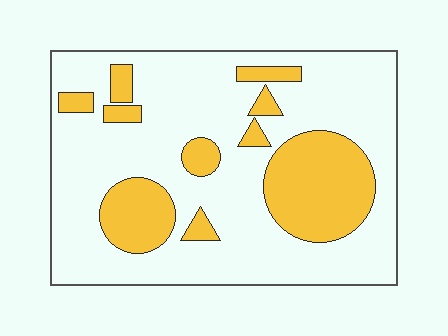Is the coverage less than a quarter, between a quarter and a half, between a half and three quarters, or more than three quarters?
Between a quarter and a half.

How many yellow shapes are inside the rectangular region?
10.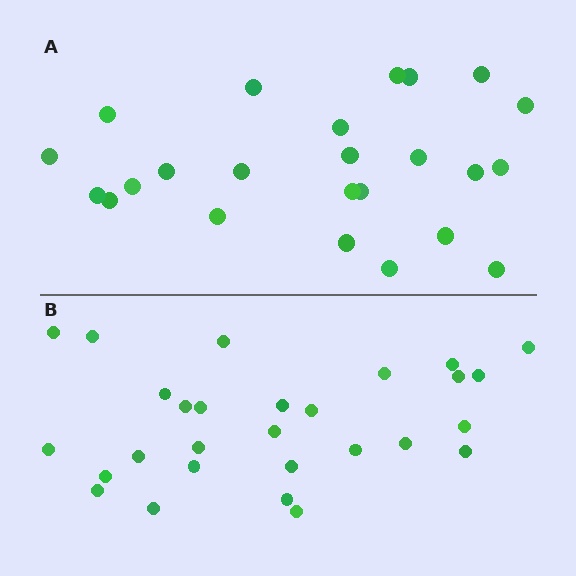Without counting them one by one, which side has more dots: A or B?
Region B (the bottom region) has more dots.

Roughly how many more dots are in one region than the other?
Region B has about 4 more dots than region A.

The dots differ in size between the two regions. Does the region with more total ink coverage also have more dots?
No. Region A has more total ink coverage because its dots are larger, but region B actually contains more individual dots. Total area can be misleading — the number of items is what matters here.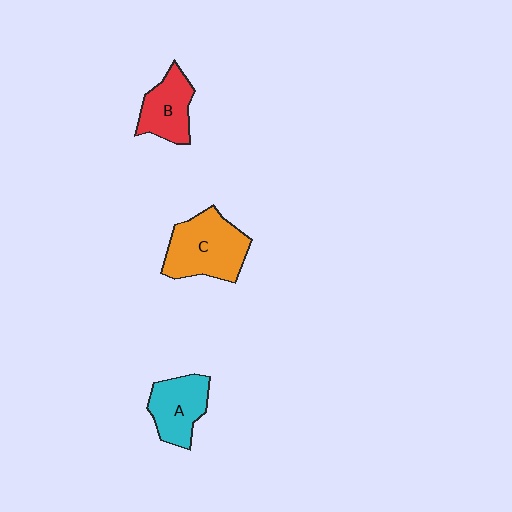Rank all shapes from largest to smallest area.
From largest to smallest: C (orange), A (cyan), B (red).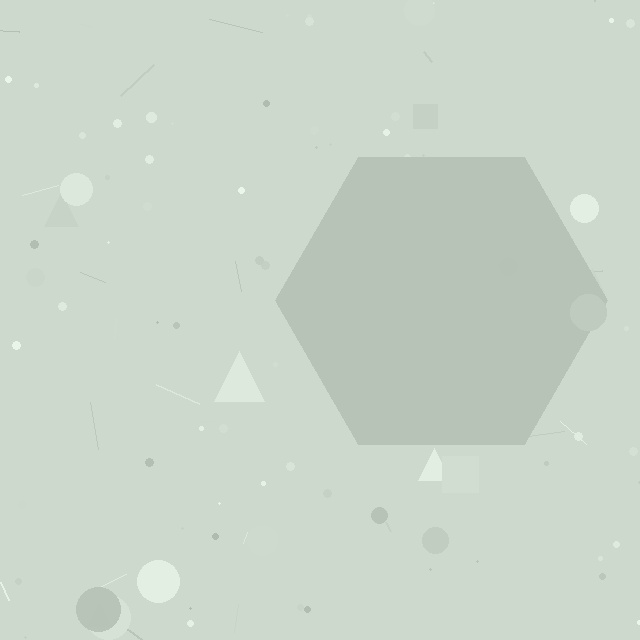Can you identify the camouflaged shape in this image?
The camouflaged shape is a hexagon.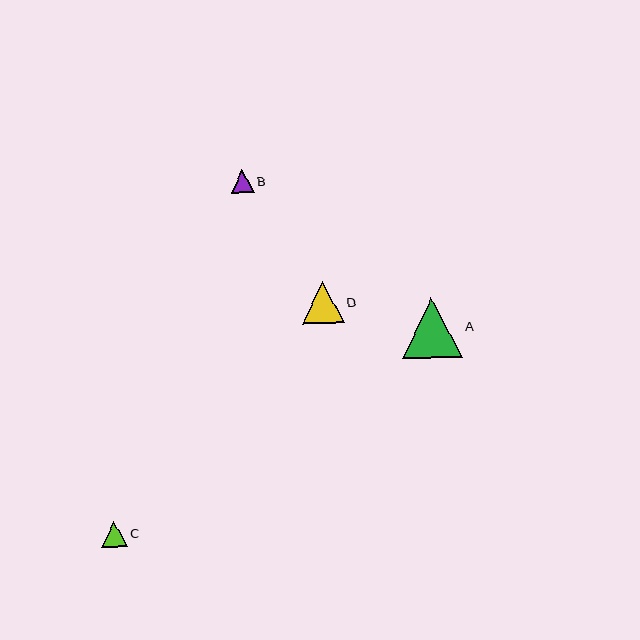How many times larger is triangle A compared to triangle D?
Triangle A is approximately 1.4 times the size of triangle D.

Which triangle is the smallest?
Triangle B is the smallest with a size of approximately 23 pixels.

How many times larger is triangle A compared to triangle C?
Triangle A is approximately 2.3 times the size of triangle C.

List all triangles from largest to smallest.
From largest to smallest: A, D, C, B.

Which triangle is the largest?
Triangle A is the largest with a size of approximately 60 pixels.